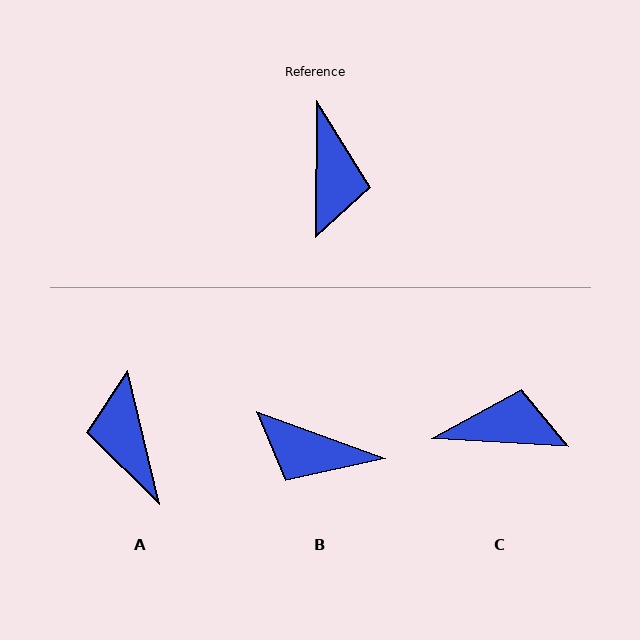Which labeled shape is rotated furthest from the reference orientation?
A, about 166 degrees away.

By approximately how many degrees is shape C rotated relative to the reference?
Approximately 87 degrees counter-clockwise.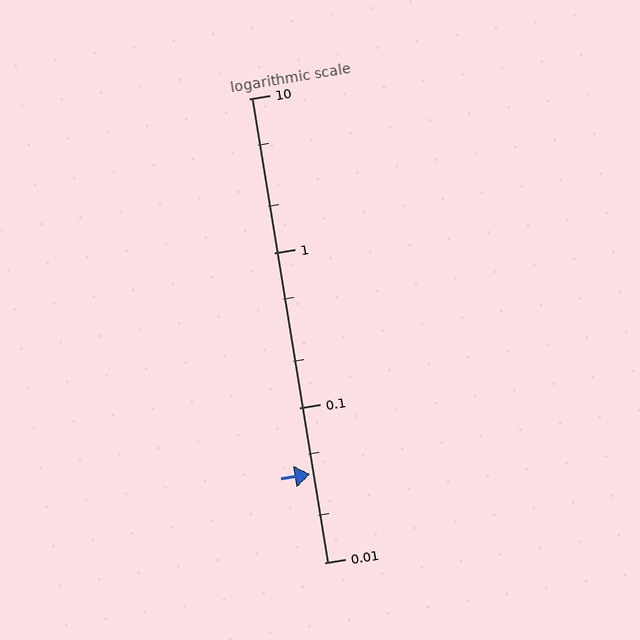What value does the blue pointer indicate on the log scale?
The pointer indicates approximately 0.037.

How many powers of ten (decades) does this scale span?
The scale spans 3 decades, from 0.01 to 10.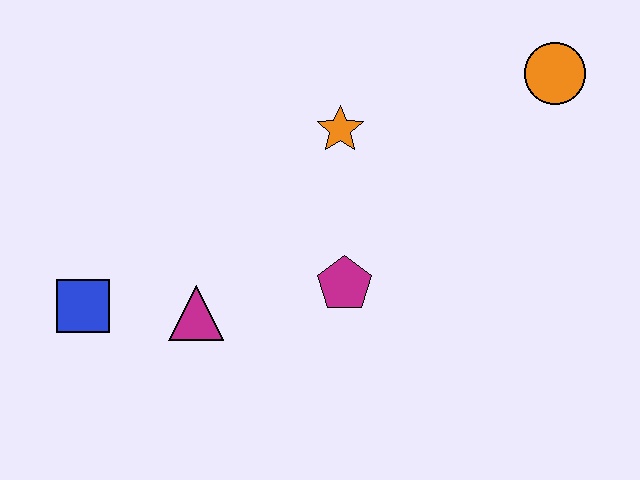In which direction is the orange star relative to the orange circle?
The orange star is to the left of the orange circle.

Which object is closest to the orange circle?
The orange star is closest to the orange circle.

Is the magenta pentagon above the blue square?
Yes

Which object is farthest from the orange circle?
The blue square is farthest from the orange circle.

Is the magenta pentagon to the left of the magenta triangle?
No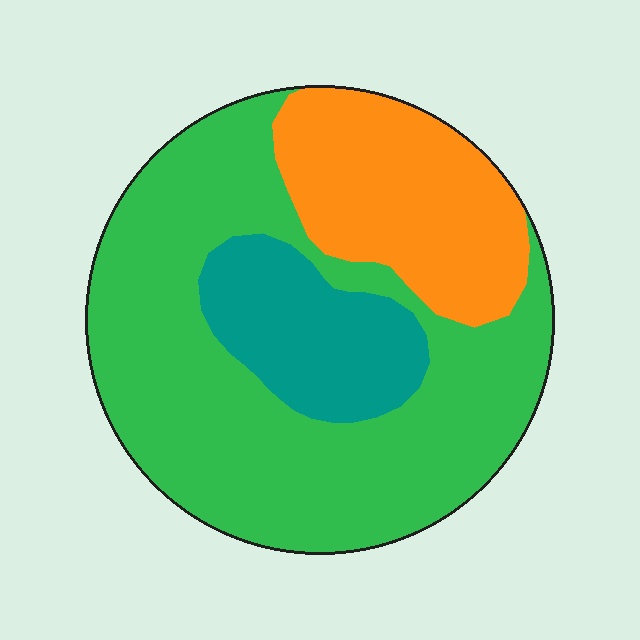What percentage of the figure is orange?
Orange covers 24% of the figure.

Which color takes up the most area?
Green, at roughly 60%.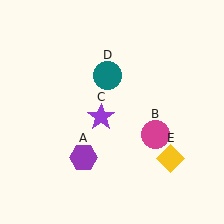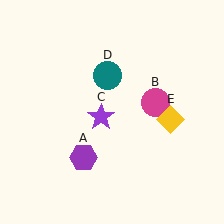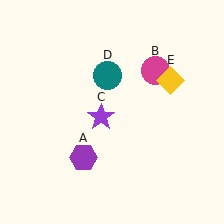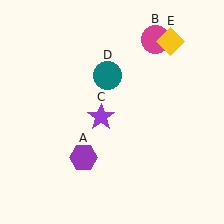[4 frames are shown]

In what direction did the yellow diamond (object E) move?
The yellow diamond (object E) moved up.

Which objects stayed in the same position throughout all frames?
Purple hexagon (object A) and purple star (object C) and teal circle (object D) remained stationary.